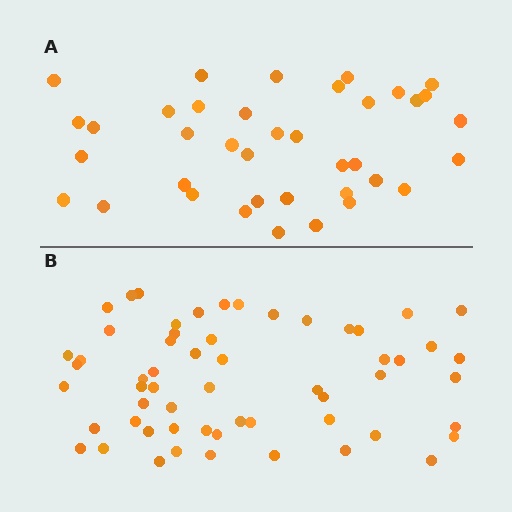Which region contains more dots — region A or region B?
Region B (the bottom region) has more dots.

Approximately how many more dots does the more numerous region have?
Region B has approximately 20 more dots than region A.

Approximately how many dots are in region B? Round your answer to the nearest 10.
About 60 dots. (The exact count is 58, which rounds to 60.)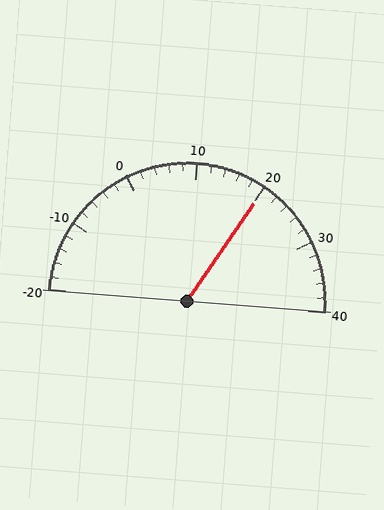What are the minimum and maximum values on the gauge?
The gauge ranges from -20 to 40.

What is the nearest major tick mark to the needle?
The nearest major tick mark is 20.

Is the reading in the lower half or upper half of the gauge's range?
The reading is in the upper half of the range (-20 to 40).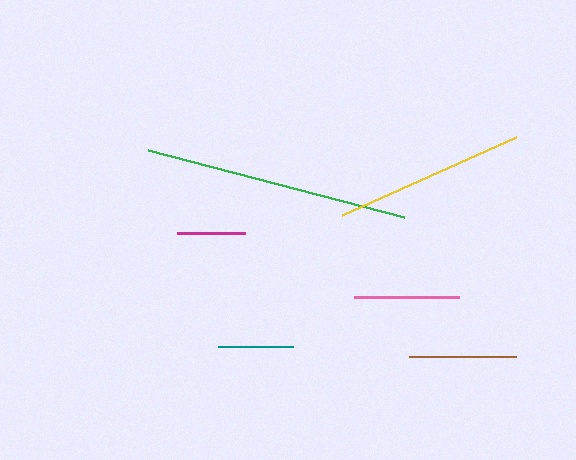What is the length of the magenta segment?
The magenta segment is approximately 68 pixels long.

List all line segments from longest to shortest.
From longest to shortest: green, yellow, brown, pink, teal, magenta.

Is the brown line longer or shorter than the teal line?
The brown line is longer than the teal line.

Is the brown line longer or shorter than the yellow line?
The yellow line is longer than the brown line.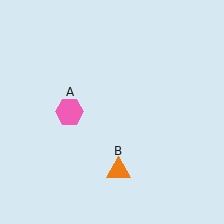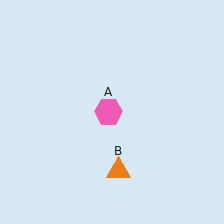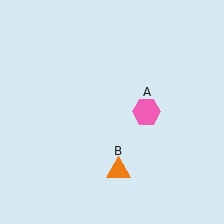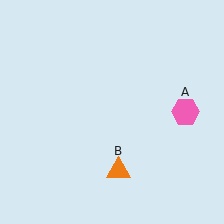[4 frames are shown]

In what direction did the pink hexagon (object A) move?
The pink hexagon (object A) moved right.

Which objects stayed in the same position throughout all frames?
Orange triangle (object B) remained stationary.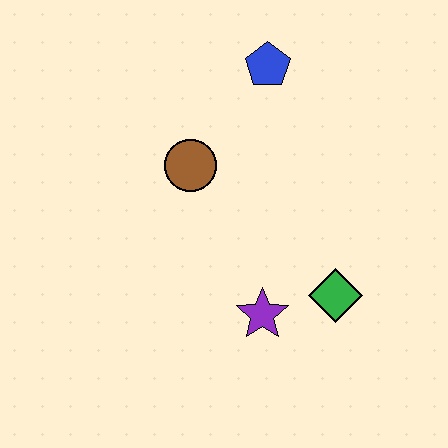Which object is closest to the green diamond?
The purple star is closest to the green diamond.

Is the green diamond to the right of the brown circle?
Yes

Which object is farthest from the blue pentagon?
The purple star is farthest from the blue pentagon.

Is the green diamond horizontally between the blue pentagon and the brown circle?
No